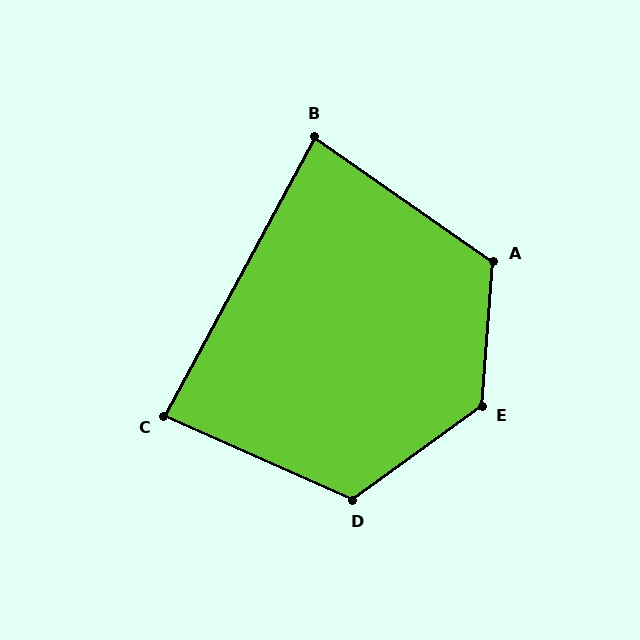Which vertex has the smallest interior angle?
B, at approximately 84 degrees.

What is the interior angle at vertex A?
Approximately 120 degrees (obtuse).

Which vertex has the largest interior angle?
E, at approximately 131 degrees.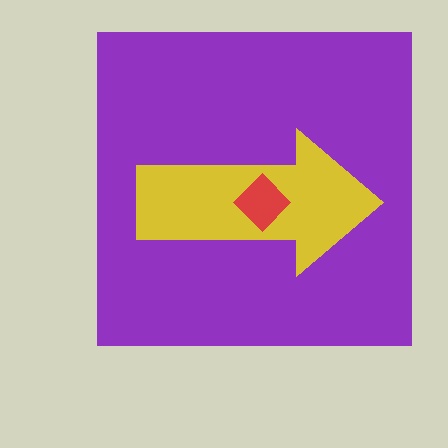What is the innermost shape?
The red diamond.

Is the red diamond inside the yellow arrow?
Yes.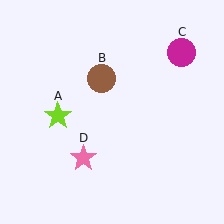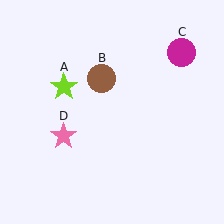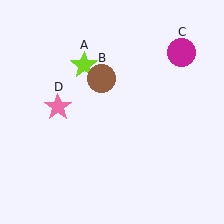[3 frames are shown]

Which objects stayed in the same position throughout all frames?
Brown circle (object B) and magenta circle (object C) remained stationary.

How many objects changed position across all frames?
2 objects changed position: lime star (object A), pink star (object D).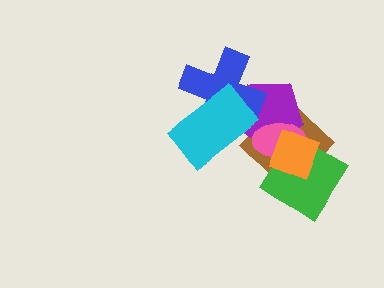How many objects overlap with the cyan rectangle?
3 objects overlap with the cyan rectangle.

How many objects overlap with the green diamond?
3 objects overlap with the green diamond.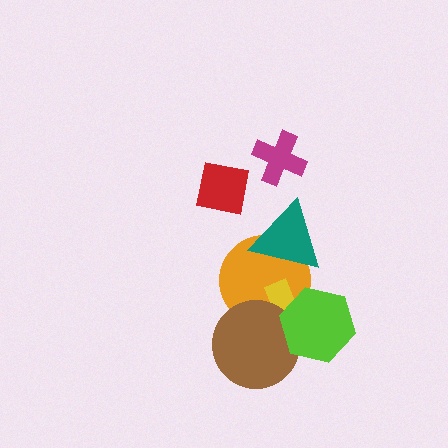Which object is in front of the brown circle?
The lime hexagon is in front of the brown circle.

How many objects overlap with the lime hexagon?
3 objects overlap with the lime hexagon.